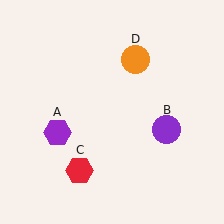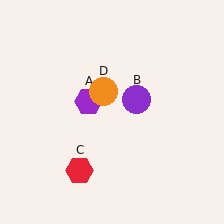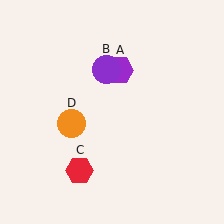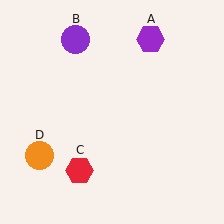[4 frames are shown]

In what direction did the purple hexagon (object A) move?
The purple hexagon (object A) moved up and to the right.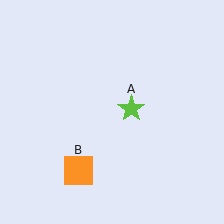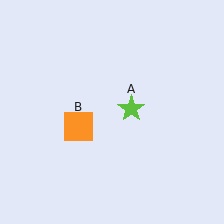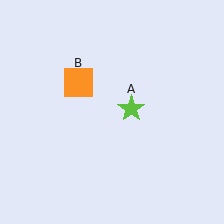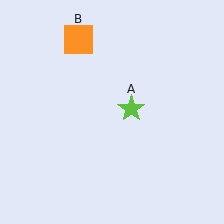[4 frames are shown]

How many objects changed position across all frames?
1 object changed position: orange square (object B).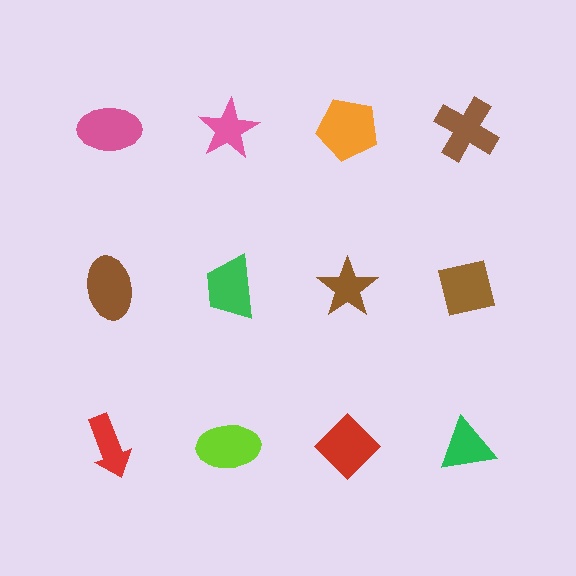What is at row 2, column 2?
A green trapezoid.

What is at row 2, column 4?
A brown square.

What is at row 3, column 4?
A green triangle.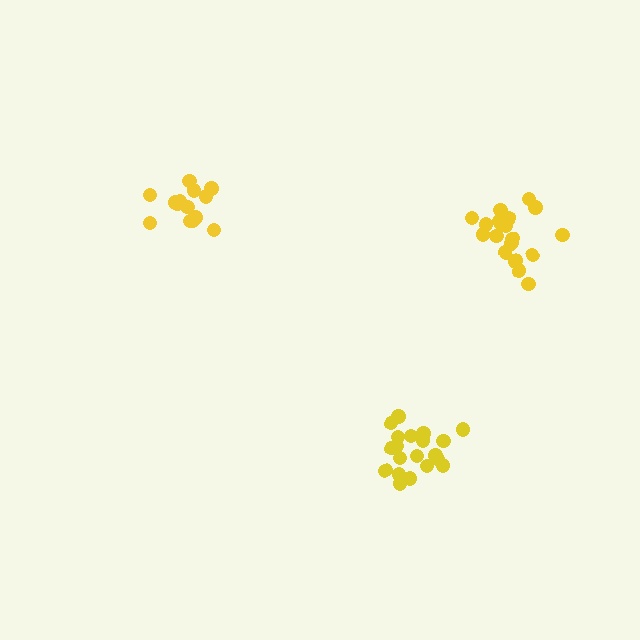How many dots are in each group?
Group 1: 14 dots, Group 2: 19 dots, Group 3: 20 dots (53 total).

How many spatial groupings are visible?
There are 3 spatial groupings.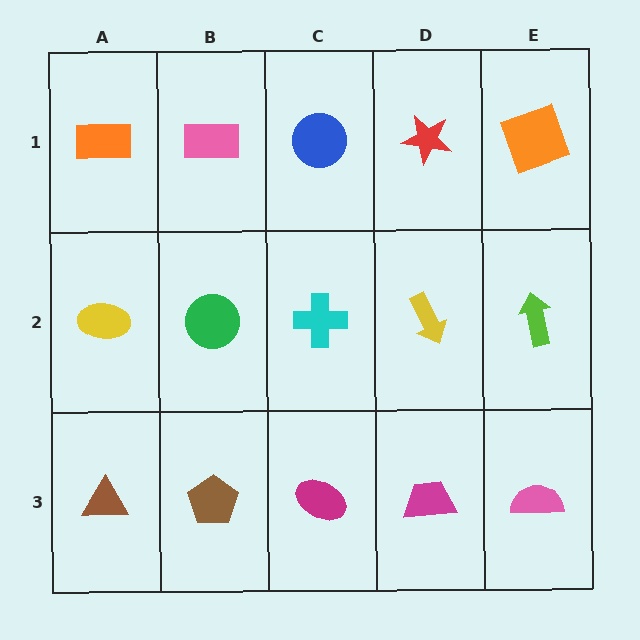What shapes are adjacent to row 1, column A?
A yellow ellipse (row 2, column A), a pink rectangle (row 1, column B).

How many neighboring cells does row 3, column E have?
2.